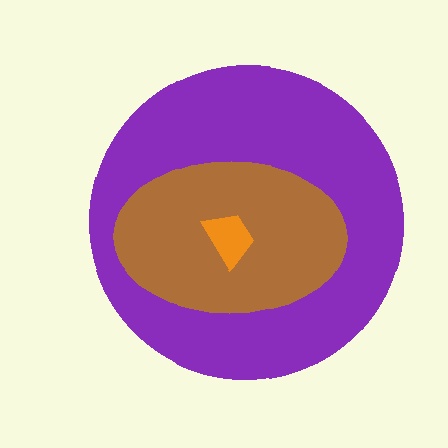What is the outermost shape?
The purple circle.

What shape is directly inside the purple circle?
The brown ellipse.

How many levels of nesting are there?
3.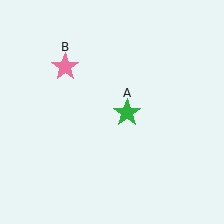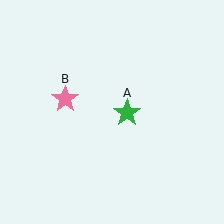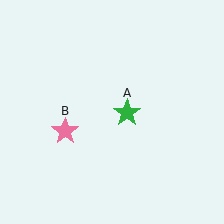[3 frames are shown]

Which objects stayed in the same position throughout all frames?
Green star (object A) remained stationary.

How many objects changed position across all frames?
1 object changed position: pink star (object B).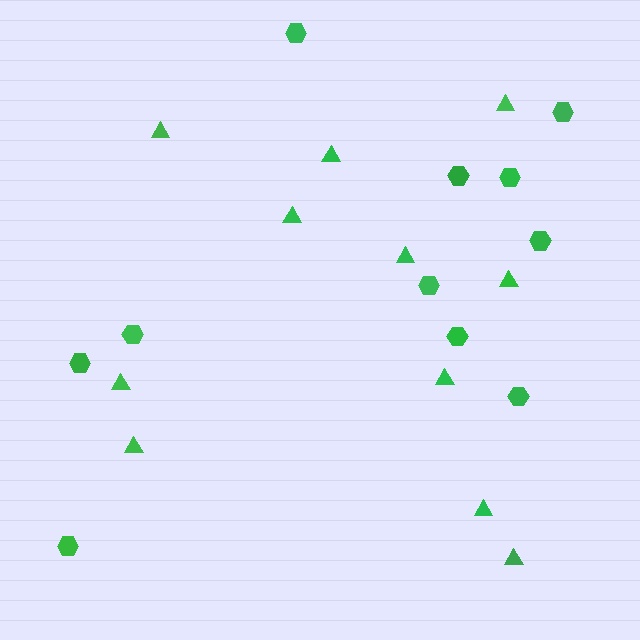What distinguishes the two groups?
There are 2 groups: one group of triangles (11) and one group of hexagons (11).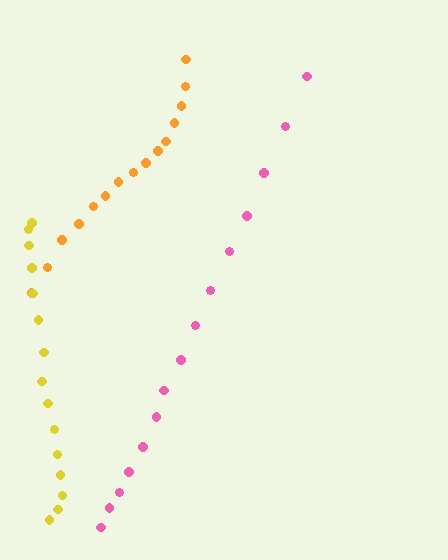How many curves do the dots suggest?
There are 3 distinct paths.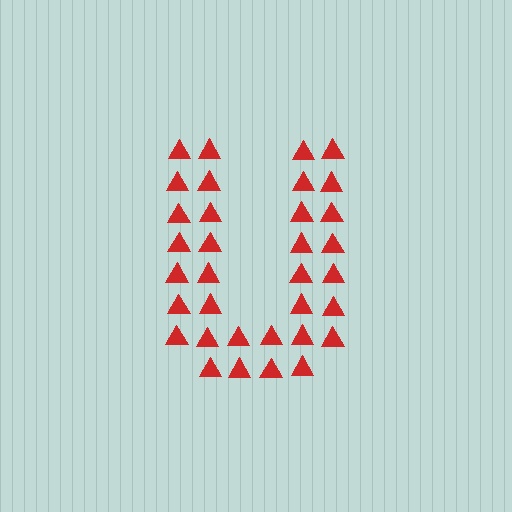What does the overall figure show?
The overall figure shows the letter U.